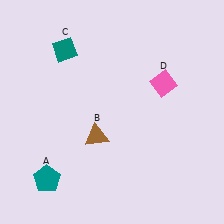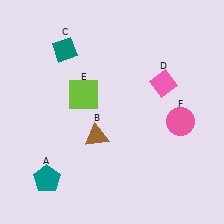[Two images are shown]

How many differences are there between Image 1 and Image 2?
There are 2 differences between the two images.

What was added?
A lime square (E), a pink circle (F) were added in Image 2.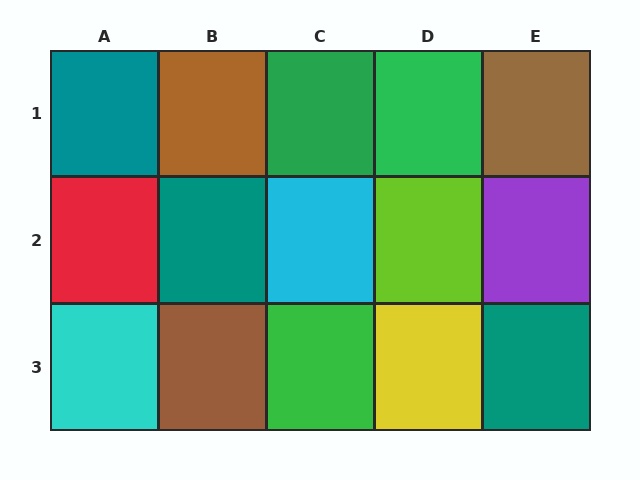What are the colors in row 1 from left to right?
Teal, brown, green, green, brown.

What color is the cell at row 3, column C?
Green.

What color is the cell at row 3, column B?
Brown.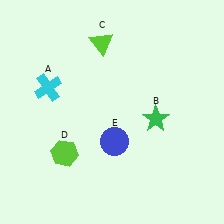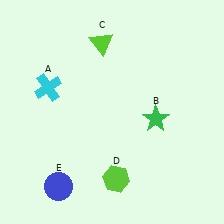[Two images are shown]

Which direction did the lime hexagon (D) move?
The lime hexagon (D) moved right.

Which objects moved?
The objects that moved are: the lime hexagon (D), the blue circle (E).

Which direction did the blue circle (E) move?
The blue circle (E) moved left.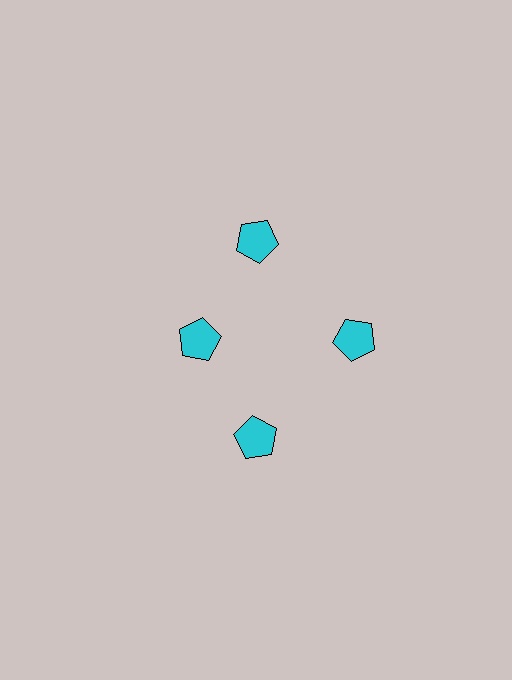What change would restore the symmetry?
The symmetry would be restored by moving it outward, back onto the ring so that all 4 pentagons sit at equal angles and equal distance from the center.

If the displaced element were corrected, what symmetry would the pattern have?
It would have 4-fold rotational symmetry — the pattern would map onto itself every 90 degrees.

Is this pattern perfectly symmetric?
No. The 4 cyan pentagons are arranged in a ring, but one element near the 9 o'clock position is pulled inward toward the center, breaking the 4-fold rotational symmetry.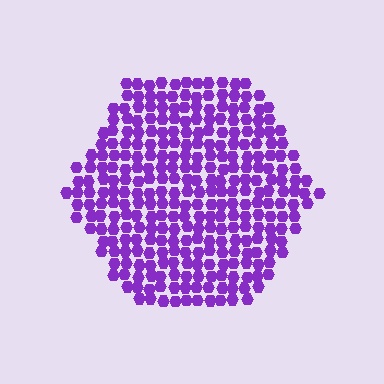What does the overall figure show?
The overall figure shows a hexagon.